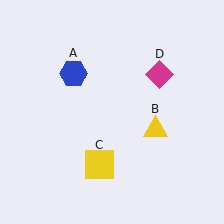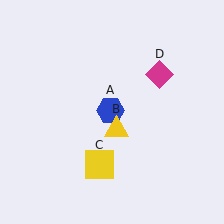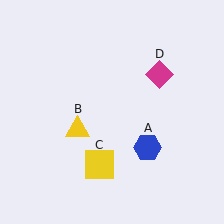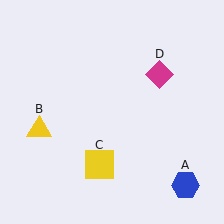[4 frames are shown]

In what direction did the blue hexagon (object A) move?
The blue hexagon (object A) moved down and to the right.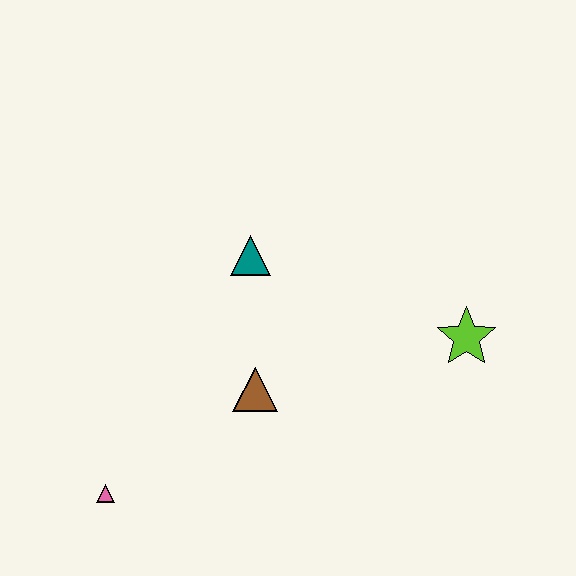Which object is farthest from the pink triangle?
The lime star is farthest from the pink triangle.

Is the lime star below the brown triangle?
No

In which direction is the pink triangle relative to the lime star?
The pink triangle is to the left of the lime star.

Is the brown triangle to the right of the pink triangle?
Yes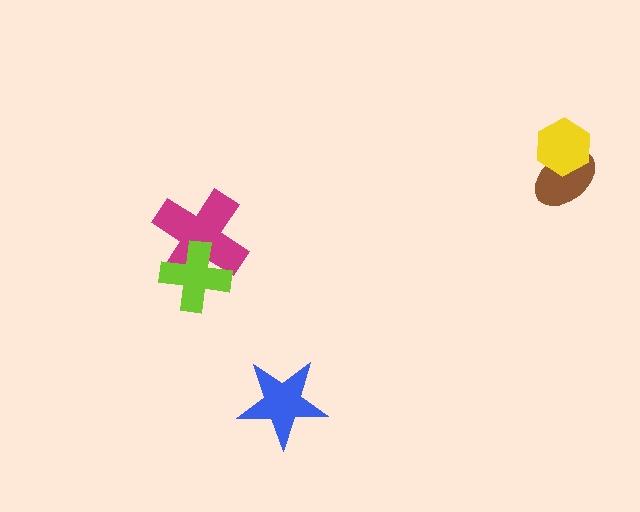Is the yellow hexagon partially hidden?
No, no other shape covers it.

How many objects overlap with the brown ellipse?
1 object overlaps with the brown ellipse.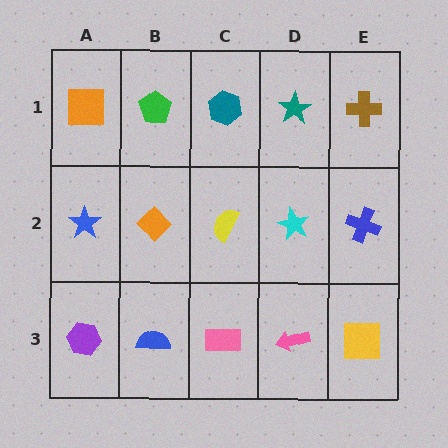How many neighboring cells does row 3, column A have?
2.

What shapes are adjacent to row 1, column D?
A cyan star (row 2, column D), a teal hexagon (row 1, column C), a brown cross (row 1, column E).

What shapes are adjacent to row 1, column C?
A yellow semicircle (row 2, column C), a green pentagon (row 1, column B), a teal star (row 1, column D).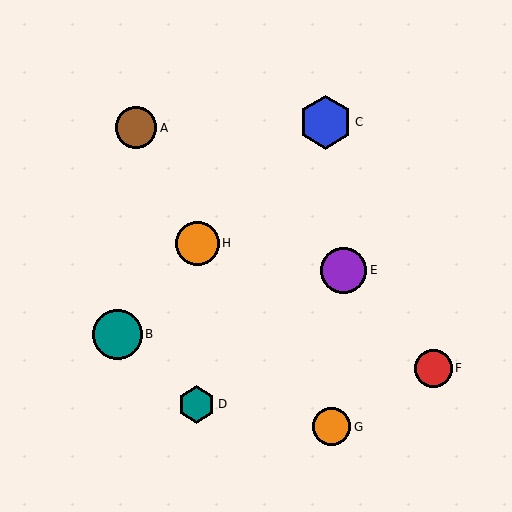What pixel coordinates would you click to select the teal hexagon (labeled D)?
Click at (197, 404) to select the teal hexagon D.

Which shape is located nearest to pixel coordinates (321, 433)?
The orange circle (labeled G) at (332, 427) is nearest to that location.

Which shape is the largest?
The blue hexagon (labeled C) is the largest.